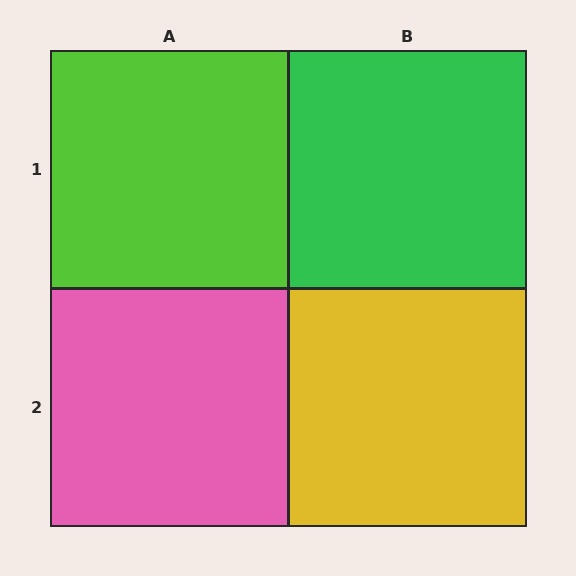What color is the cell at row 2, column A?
Pink.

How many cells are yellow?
1 cell is yellow.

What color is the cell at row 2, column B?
Yellow.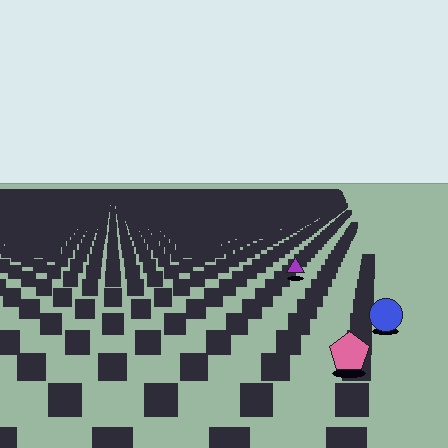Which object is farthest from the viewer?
The purple triangle is farthest from the viewer. It appears smaller and the ground texture around it is denser.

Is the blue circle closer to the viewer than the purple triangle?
Yes. The blue circle is closer — you can tell from the texture gradient: the ground texture is coarser near it.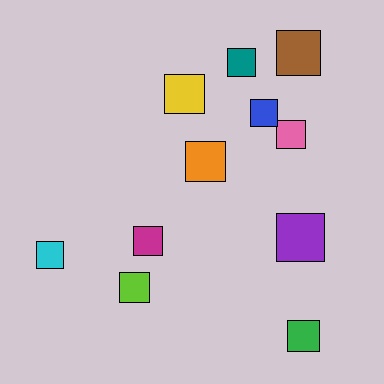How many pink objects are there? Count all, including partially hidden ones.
There is 1 pink object.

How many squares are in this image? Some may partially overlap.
There are 11 squares.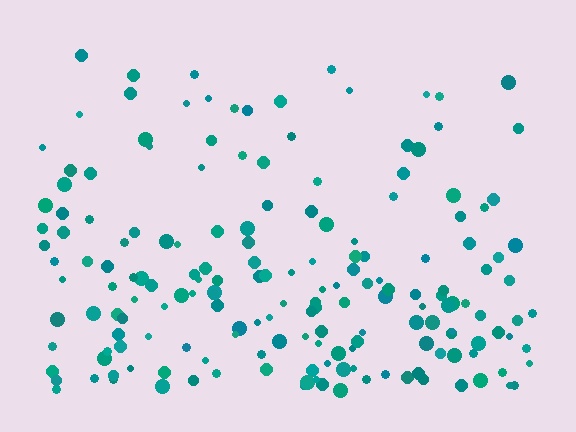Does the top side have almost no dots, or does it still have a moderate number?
Still a moderate number, just noticeably fewer than the bottom.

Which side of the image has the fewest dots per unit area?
The top.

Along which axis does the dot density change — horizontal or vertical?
Vertical.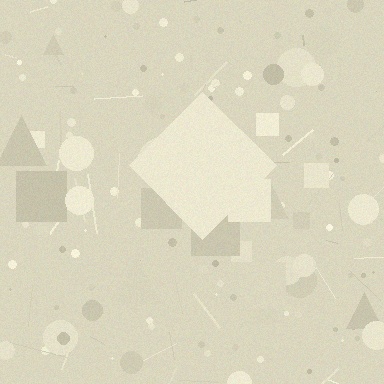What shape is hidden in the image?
A diamond is hidden in the image.